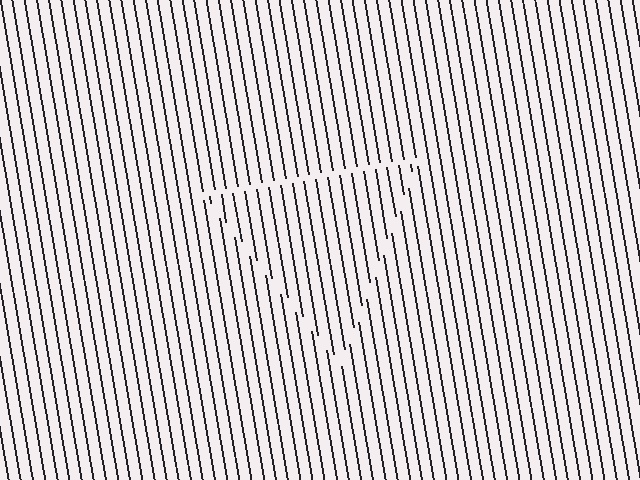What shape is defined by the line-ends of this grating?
An illusory triangle. The interior of the shape contains the same grating, shifted by half a period — the contour is defined by the phase discontinuity where line-ends from the inner and outer gratings abut.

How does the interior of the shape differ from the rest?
The interior of the shape contains the same grating, shifted by half a period — the contour is defined by the phase discontinuity where line-ends from the inner and outer gratings abut.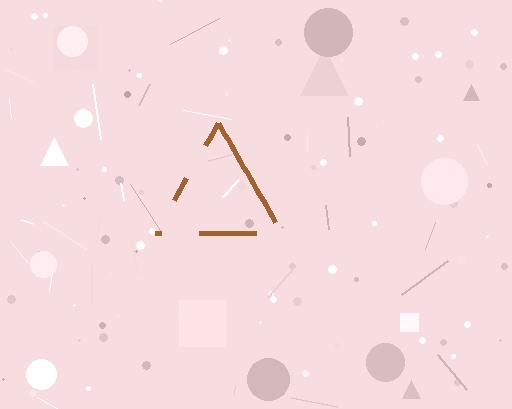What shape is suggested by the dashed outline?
The dashed outline suggests a triangle.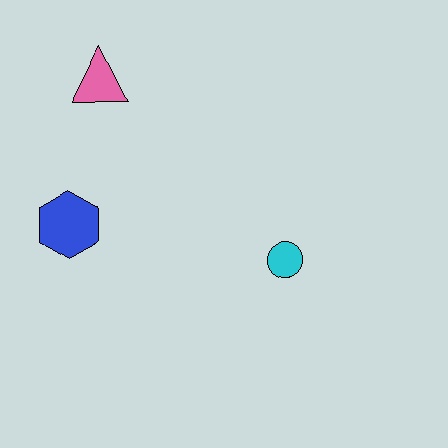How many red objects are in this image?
There are no red objects.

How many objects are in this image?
There are 3 objects.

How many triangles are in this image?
There is 1 triangle.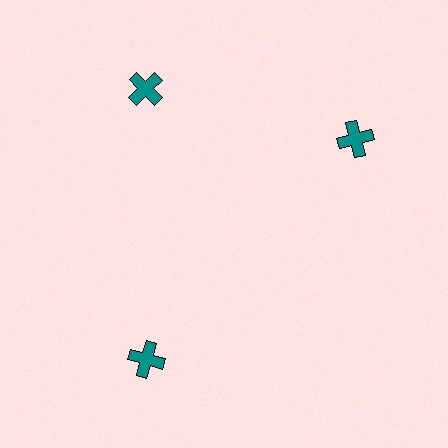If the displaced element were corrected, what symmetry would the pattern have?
It would have 3-fold rotational symmetry — the pattern would map onto itself every 120 degrees.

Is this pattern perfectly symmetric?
No. The 3 teal crosses are arranged in a ring, but one element near the 3 o'clock position is rotated out of alignment along the ring, breaking the 3-fold rotational symmetry.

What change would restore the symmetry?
The symmetry would be restored by rotating it back into even spacing with its neighbors so that all 3 crosses sit at equal angles and equal distance from the center.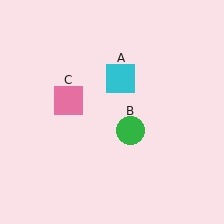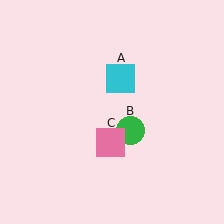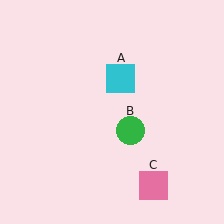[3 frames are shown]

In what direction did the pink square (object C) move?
The pink square (object C) moved down and to the right.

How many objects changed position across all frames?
1 object changed position: pink square (object C).